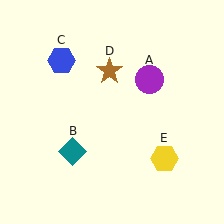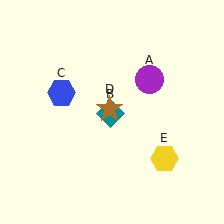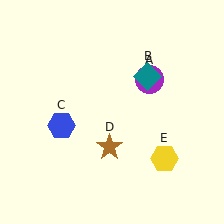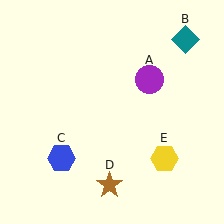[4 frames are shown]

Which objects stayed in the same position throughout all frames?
Purple circle (object A) and yellow hexagon (object E) remained stationary.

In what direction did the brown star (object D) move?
The brown star (object D) moved down.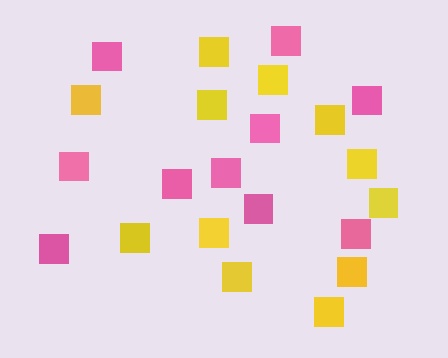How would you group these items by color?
There are 2 groups: one group of pink squares (10) and one group of yellow squares (12).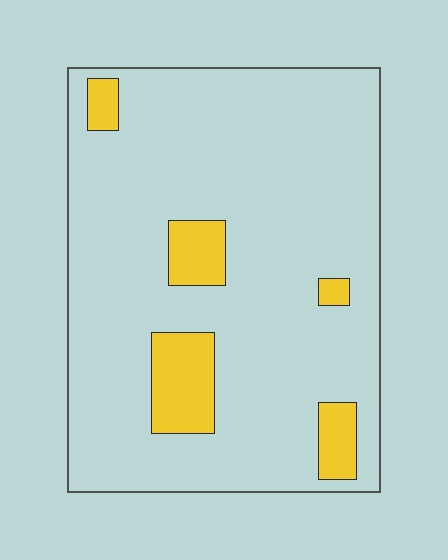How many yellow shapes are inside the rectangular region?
5.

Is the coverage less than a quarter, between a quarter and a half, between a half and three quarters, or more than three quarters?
Less than a quarter.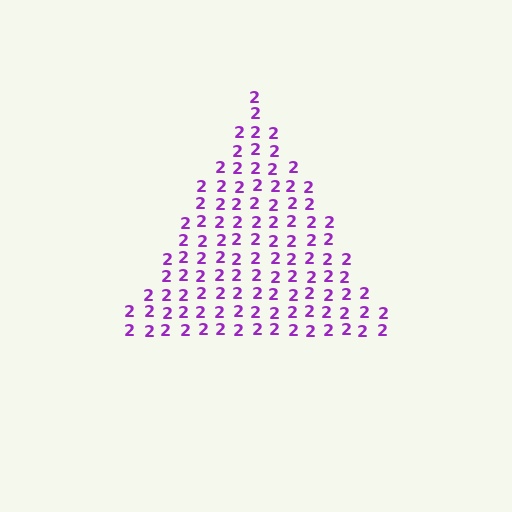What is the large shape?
The large shape is a triangle.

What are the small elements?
The small elements are digit 2's.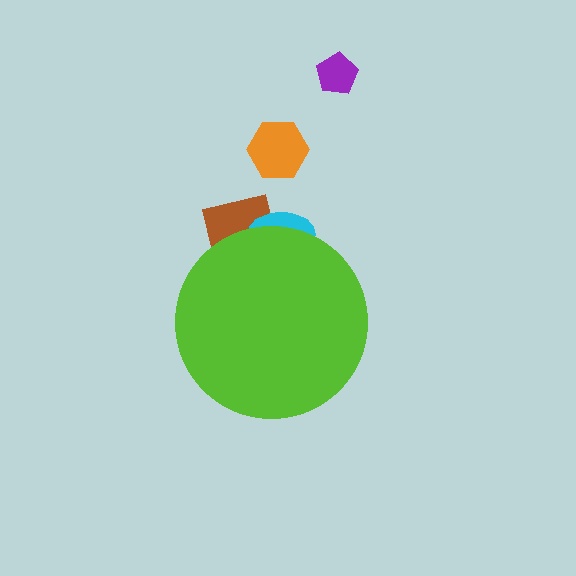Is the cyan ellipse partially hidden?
Yes, the cyan ellipse is partially hidden behind the lime circle.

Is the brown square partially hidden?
Yes, the brown square is partially hidden behind the lime circle.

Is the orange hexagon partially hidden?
No, the orange hexagon is fully visible.